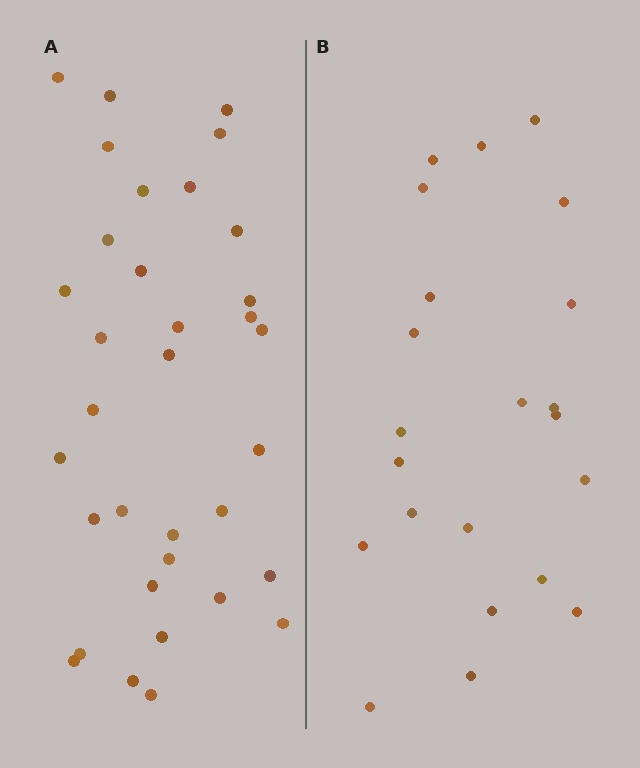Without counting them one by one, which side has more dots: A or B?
Region A (the left region) has more dots.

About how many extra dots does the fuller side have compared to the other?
Region A has roughly 12 or so more dots than region B.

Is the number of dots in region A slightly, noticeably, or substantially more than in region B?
Region A has substantially more. The ratio is roughly 1.5 to 1.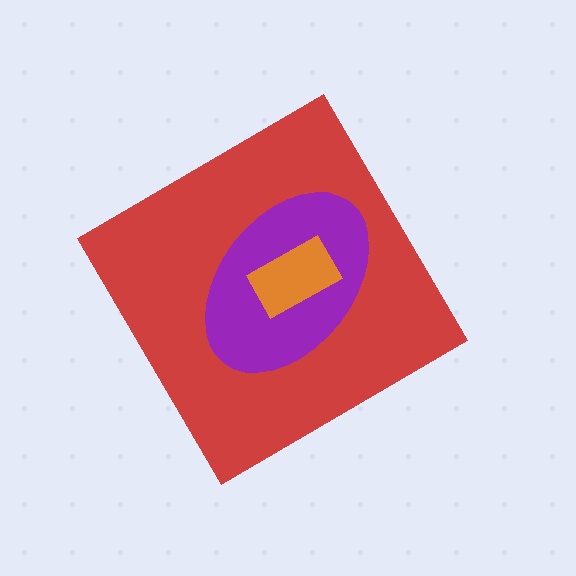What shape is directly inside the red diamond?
The purple ellipse.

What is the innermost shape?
The orange rectangle.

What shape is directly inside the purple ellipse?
The orange rectangle.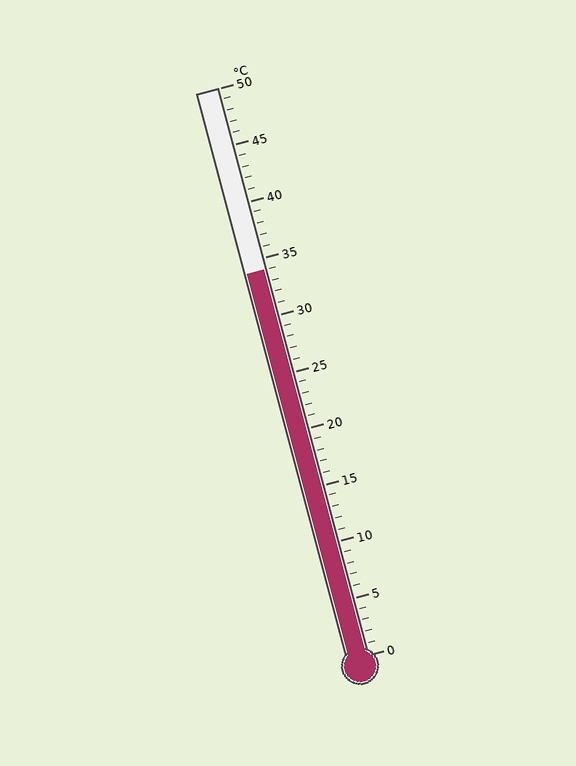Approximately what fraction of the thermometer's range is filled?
The thermometer is filled to approximately 70% of its range.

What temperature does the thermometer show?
The thermometer shows approximately 34°C.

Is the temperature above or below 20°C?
The temperature is above 20°C.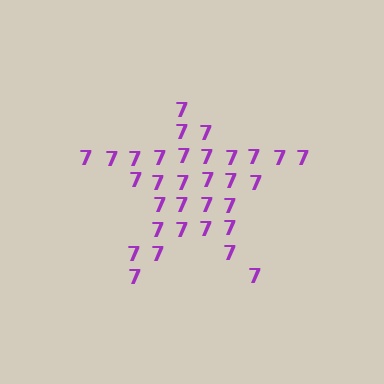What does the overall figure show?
The overall figure shows a star.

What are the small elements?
The small elements are digit 7's.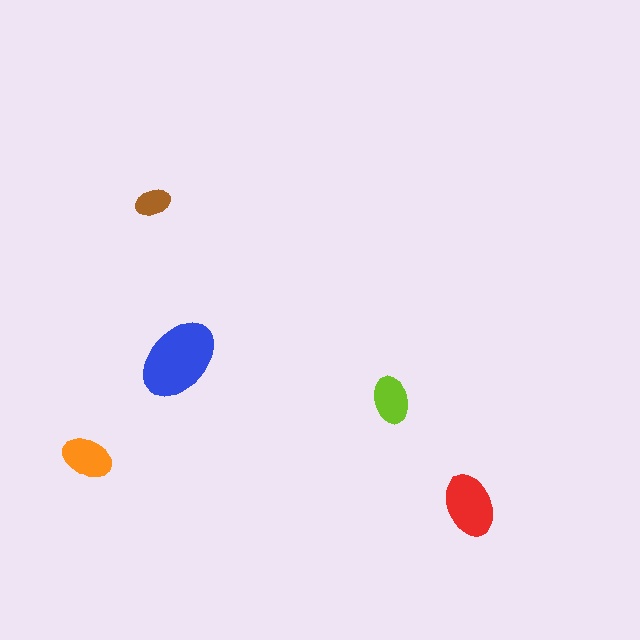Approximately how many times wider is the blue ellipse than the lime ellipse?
About 1.5 times wider.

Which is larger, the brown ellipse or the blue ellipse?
The blue one.